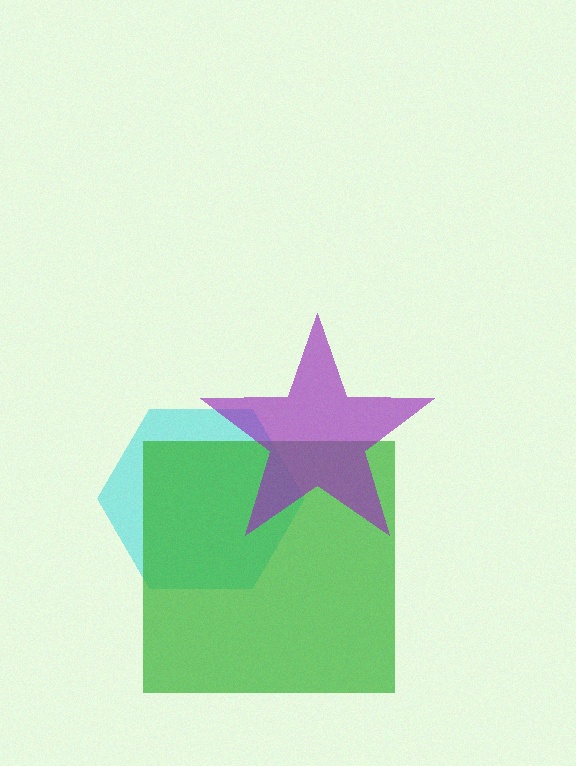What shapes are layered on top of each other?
The layered shapes are: a cyan hexagon, a green square, a purple star.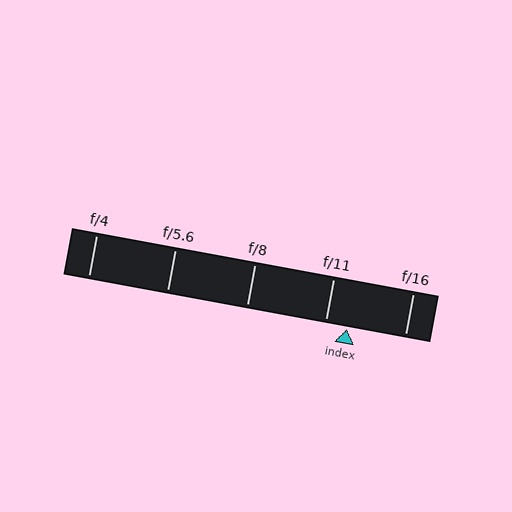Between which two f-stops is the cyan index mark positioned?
The index mark is between f/11 and f/16.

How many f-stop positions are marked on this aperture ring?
There are 5 f-stop positions marked.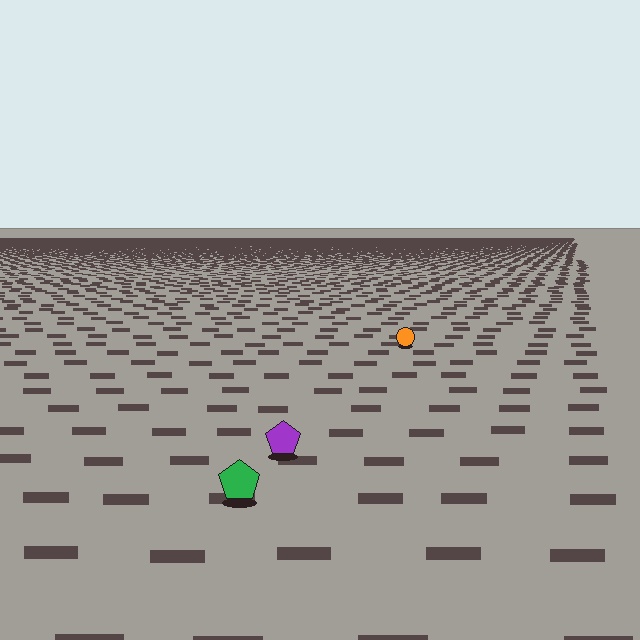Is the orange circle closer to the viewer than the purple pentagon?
No. The purple pentagon is closer — you can tell from the texture gradient: the ground texture is coarser near it.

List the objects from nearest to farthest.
From nearest to farthest: the green pentagon, the purple pentagon, the orange circle.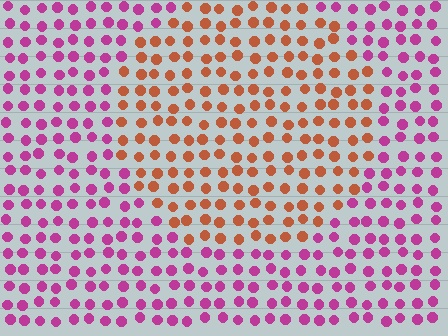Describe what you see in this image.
The image is filled with small magenta elements in a uniform arrangement. A circle-shaped region is visible where the elements are tinted to a slightly different hue, forming a subtle color boundary.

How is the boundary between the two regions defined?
The boundary is defined purely by a slight shift in hue (about 60 degrees). Spacing, size, and orientation are identical on both sides.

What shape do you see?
I see a circle.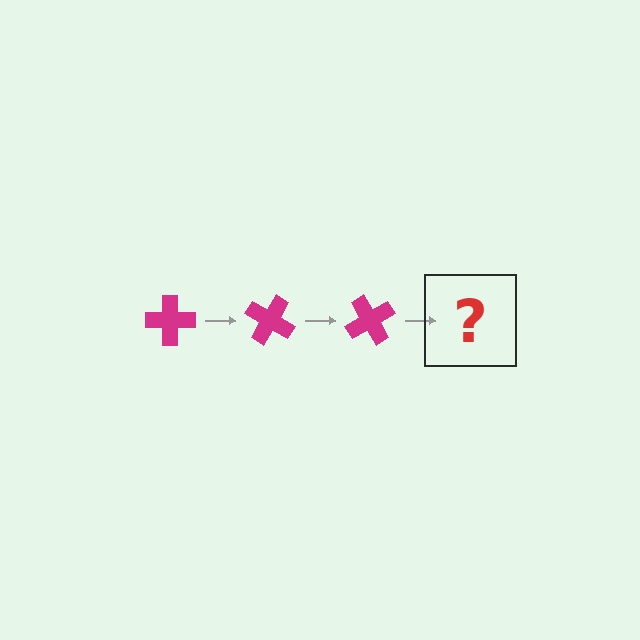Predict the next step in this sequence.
The next step is a magenta cross rotated 90 degrees.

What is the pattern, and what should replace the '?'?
The pattern is that the cross rotates 30 degrees each step. The '?' should be a magenta cross rotated 90 degrees.